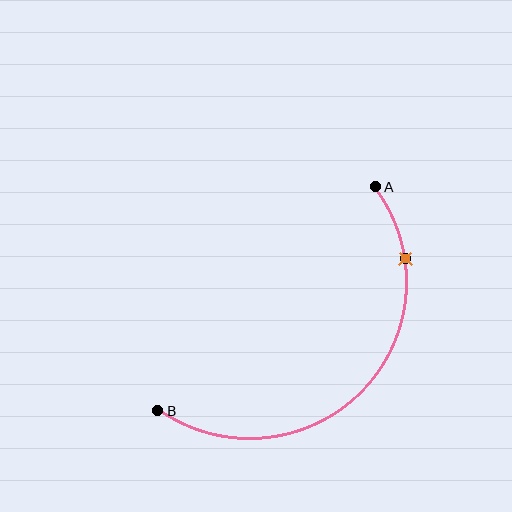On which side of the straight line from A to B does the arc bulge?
The arc bulges below and to the right of the straight line connecting A and B.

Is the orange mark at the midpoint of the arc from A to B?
No. The orange mark lies on the arc but is closer to endpoint A. The arc midpoint would be at the point on the curve equidistant along the arc from both A and B.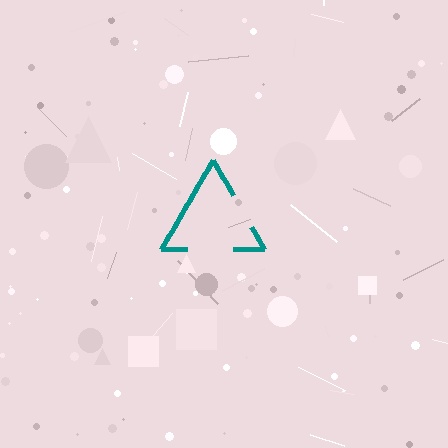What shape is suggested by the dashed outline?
The dashed outline suggests a triangle.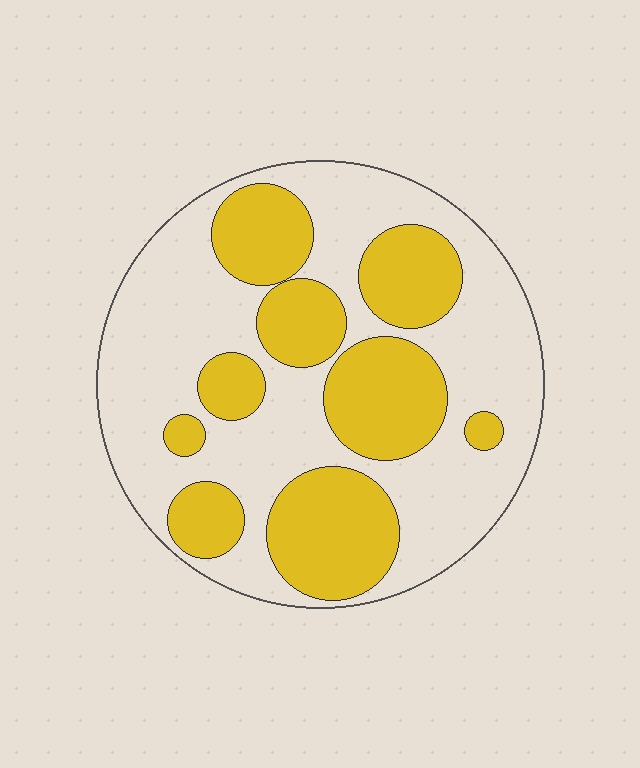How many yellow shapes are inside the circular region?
9.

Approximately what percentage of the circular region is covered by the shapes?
Approximately 40%.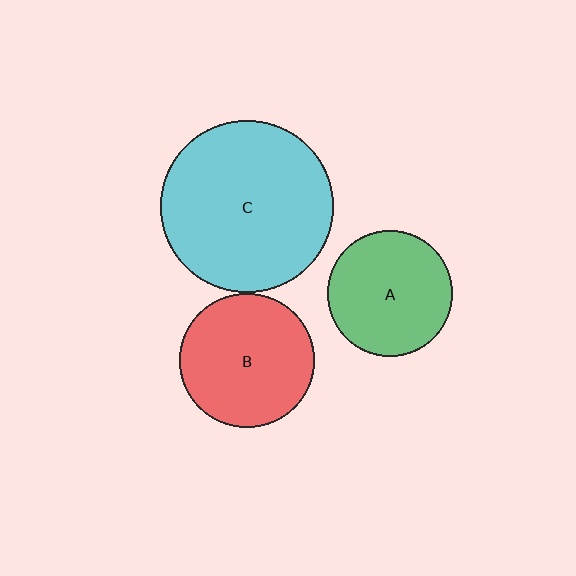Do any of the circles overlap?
No, none of the circles overlap.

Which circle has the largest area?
Circle C (cyan).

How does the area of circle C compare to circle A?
Approximately 1.9 times.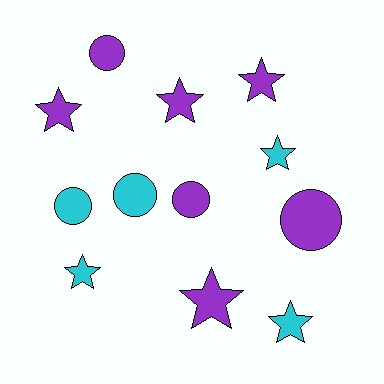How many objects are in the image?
There are 12 objects.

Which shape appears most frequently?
Star, with 7 objects.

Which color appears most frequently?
Purple, with 7 objects.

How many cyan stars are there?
There are 3 cyan stars.